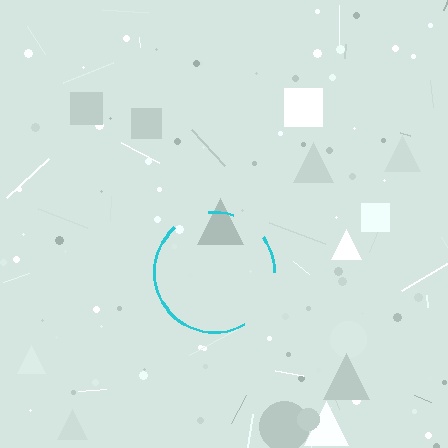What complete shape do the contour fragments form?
The contour fragments form a circle.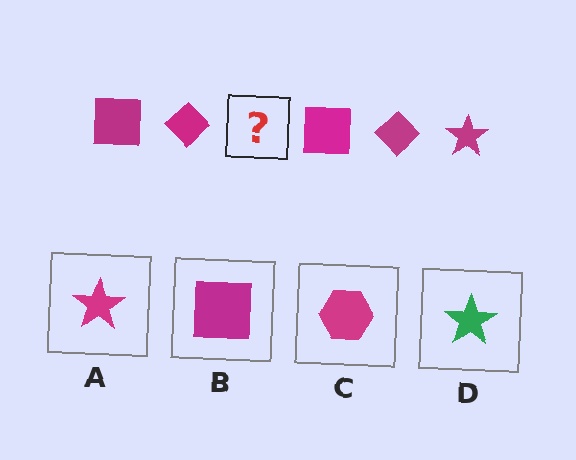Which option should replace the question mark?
Option A.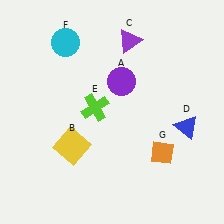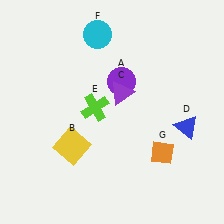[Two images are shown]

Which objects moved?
The objects that moved are: the purple triangle (C), the cyan circle (F).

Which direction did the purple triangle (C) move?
The purple triangle (C) moved down.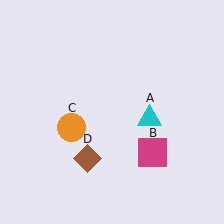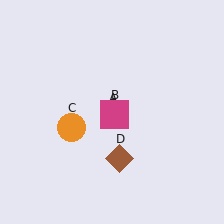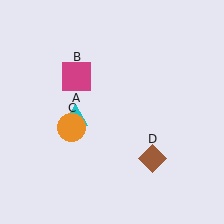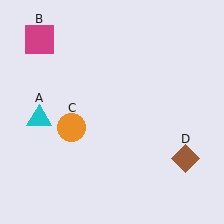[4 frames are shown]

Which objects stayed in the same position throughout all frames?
Orange circle (object C) remained stationary.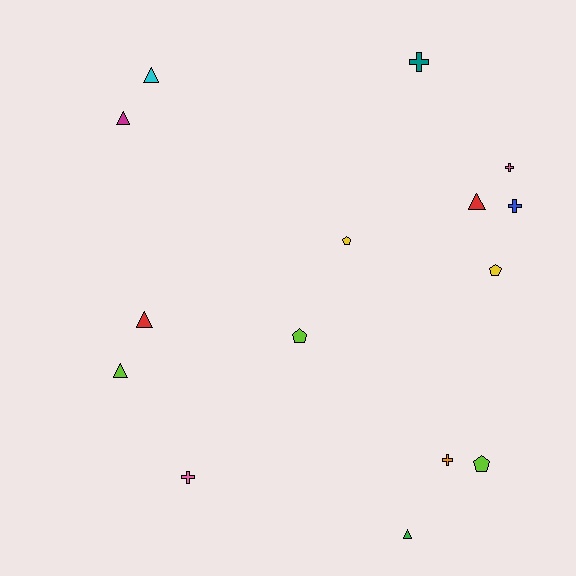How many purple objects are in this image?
There are no purple objects.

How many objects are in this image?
There are 15 objects.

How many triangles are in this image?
There are 6 triangles.